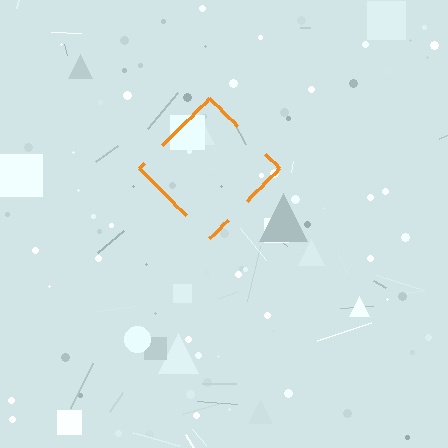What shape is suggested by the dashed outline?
The dashed outline suggests a diamond.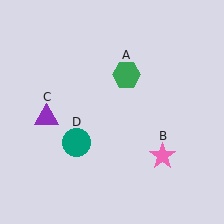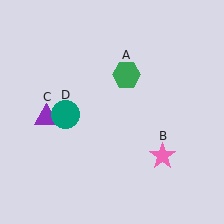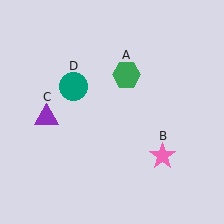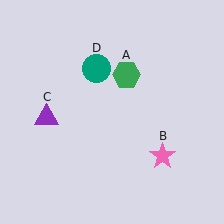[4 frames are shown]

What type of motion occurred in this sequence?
The teal circle (object D) rotated clockwise around the center of the scene.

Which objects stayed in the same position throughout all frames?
Green hexagon (object A) and pink star (object B) and purple triangle (object C) remained stationary.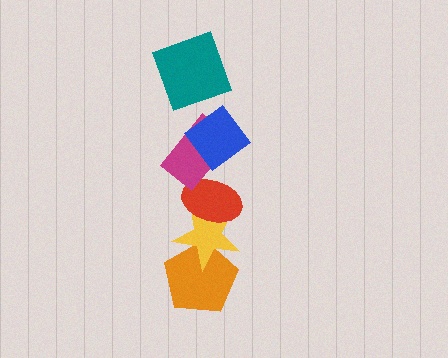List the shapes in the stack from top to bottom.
From top to bottom: the teal square, the blue diamond, the magenta rectangle, the red ellipse, the yellow star, the orange pentagon.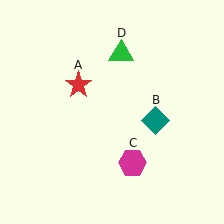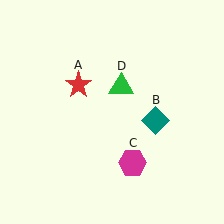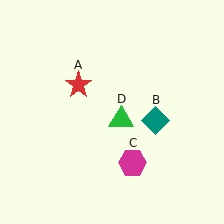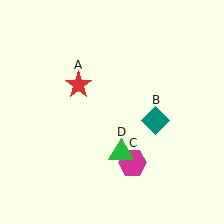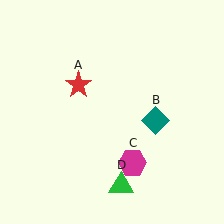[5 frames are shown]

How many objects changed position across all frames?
1 object changed position: green triangle (object D).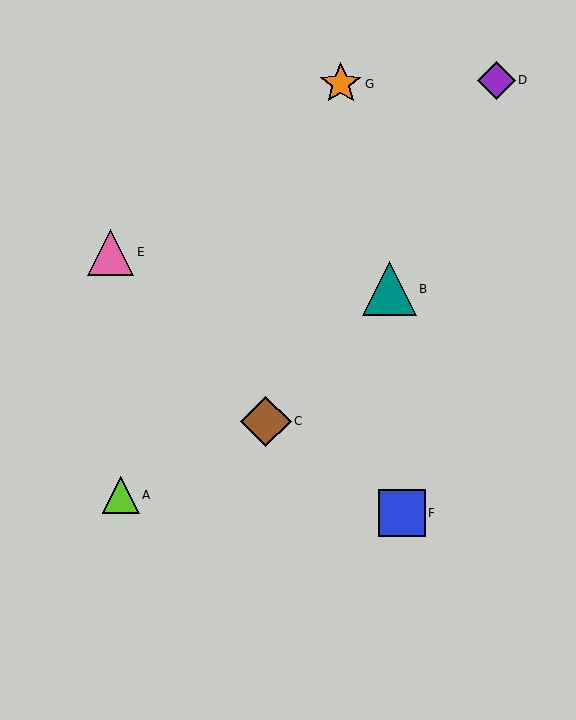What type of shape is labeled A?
Shape A is a lime triangle.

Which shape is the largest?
The teal triangle (labeled B) is the largest.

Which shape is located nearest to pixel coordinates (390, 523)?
The blue square (labeled F) at (402, 513) is nearest to that location.